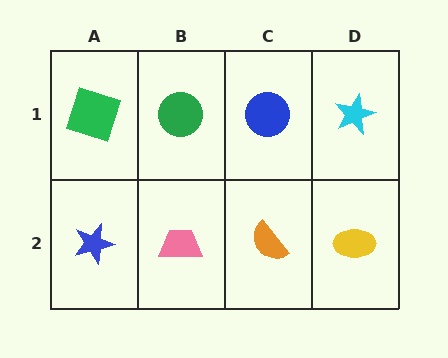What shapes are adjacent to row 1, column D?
A yellow ellipse (row 2, column D), a blue circle (row 1, column C).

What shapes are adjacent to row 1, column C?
An orange semicircle (row 2, column C), a green circle (row 1, column B), a cyan star (row 1, column D).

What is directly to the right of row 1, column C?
A cyan star.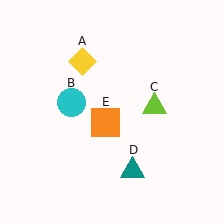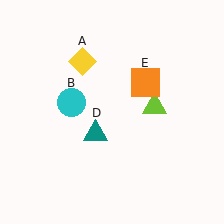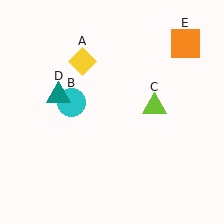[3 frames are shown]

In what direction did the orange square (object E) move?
The orange square (object E) moved up and to the right.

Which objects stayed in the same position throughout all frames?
Yellow diamond (object A) and cyan circle (object B) and lime triangle (object C) remained stationary.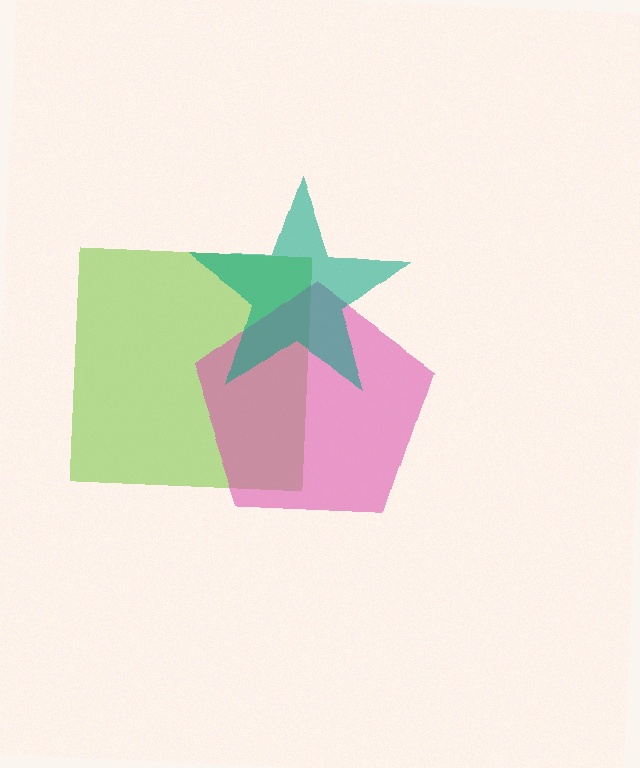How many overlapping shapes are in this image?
There are 3 overlapping shapes in the image.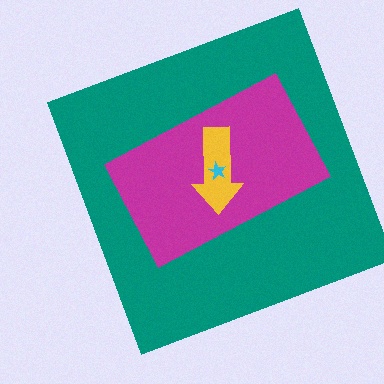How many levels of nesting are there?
4.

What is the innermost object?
The cyan star.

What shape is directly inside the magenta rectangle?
The yellow arrow.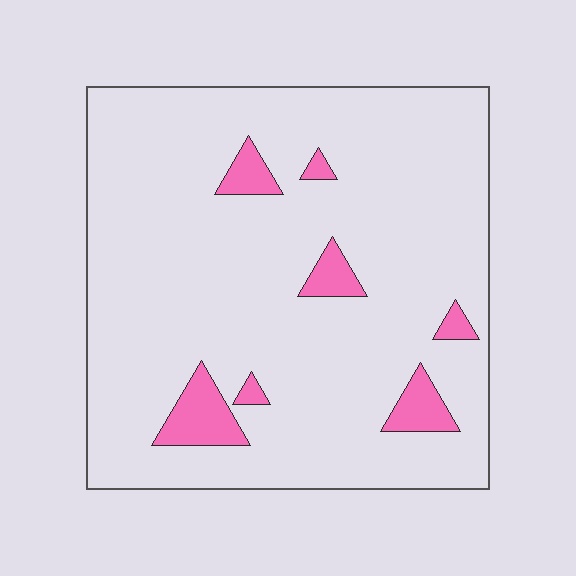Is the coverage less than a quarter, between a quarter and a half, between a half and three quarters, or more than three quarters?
Less than a quarter.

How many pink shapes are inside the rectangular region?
7.